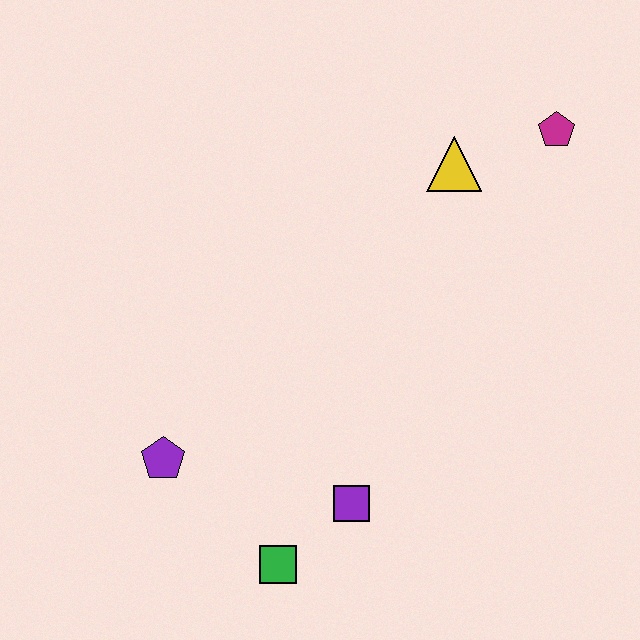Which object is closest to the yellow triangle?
The magenta pentagon is closest to the yellow triangle.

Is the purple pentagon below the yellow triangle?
Yes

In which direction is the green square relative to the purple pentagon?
The green square is to the right of the purple pentagon.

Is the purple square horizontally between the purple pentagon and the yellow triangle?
Yes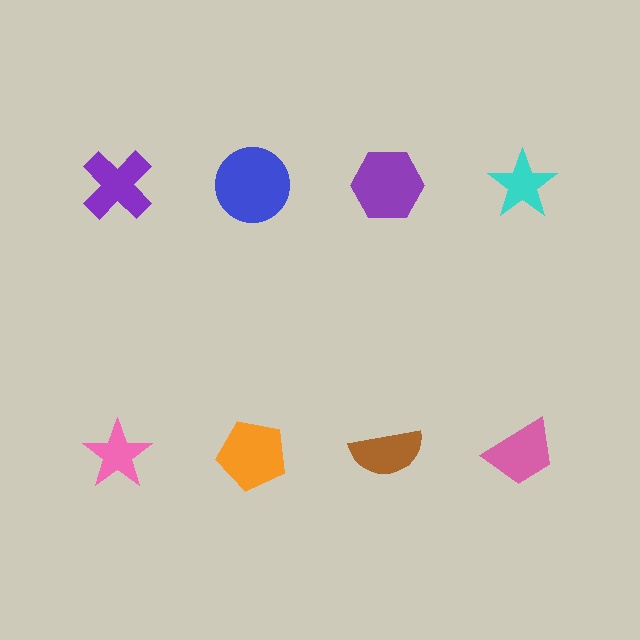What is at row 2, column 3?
A brown semicircle.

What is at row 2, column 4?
A pink trapezoid.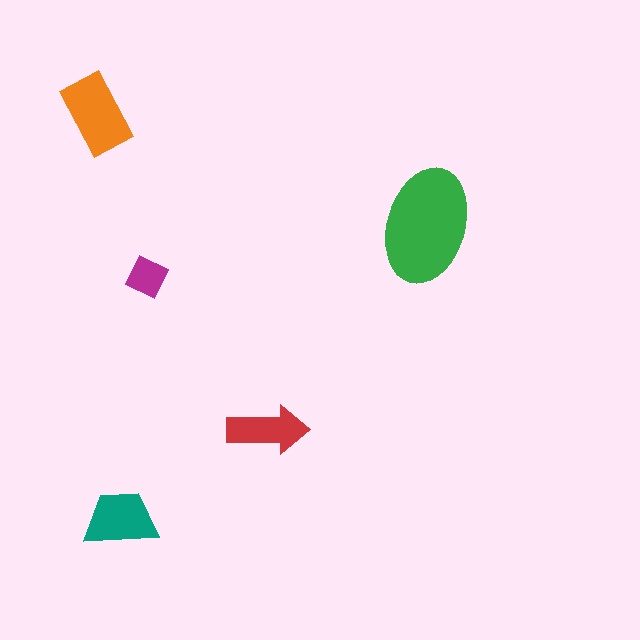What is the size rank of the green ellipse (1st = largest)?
1st.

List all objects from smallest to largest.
The magenta diamond, the red arrow, the teal trapezoid, the orange rectangle, the green ellipse.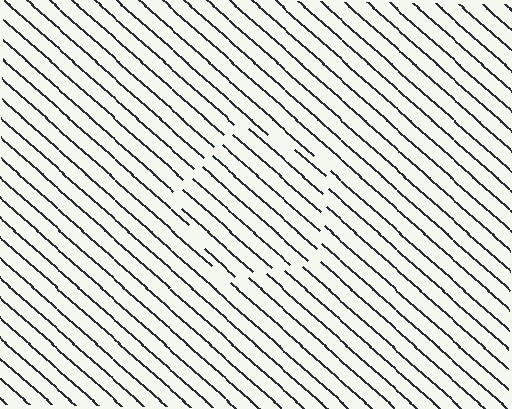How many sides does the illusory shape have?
5 sides — the line-ends trace a pentagon.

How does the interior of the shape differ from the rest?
The interior of the shape contains the same grating, shifted by half a period — the contour is defined by the phase discontinuity where line-ends from the inner and outer gratings abut.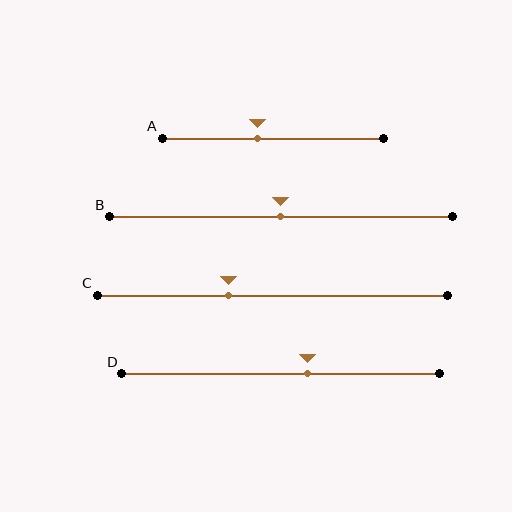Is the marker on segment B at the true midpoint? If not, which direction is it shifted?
Yes, the marker on segment B is at the true midpoint.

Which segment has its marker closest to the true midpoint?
Segment B has its marker closest to the true midpoint.